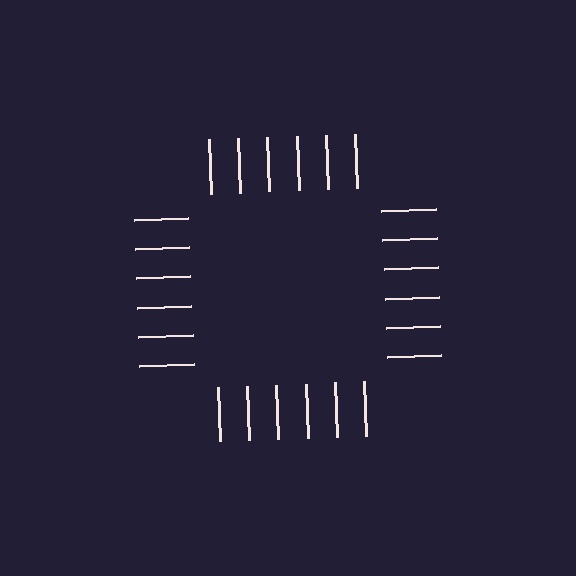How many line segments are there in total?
24 — 6 along each of the 4 edges.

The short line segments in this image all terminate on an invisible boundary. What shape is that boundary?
An illusory square — the line segments terminate on its edges but no continuous stroke is drawn.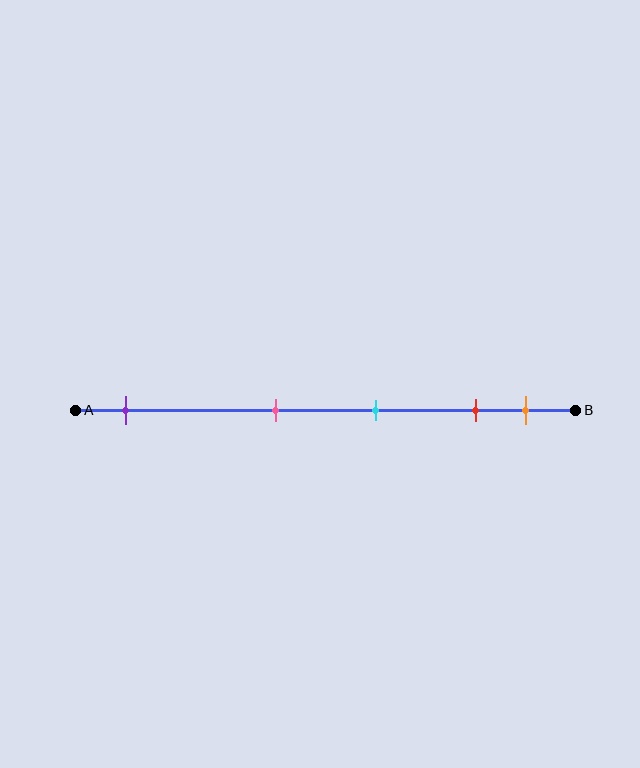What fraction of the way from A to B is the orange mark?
The orange mark is approximately 90% (0.9) of the way from A to B.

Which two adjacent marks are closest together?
The red and orange marks are the closest adjacent pair.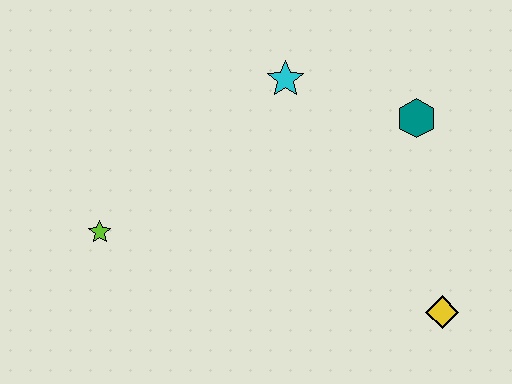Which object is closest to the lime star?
The cyan star is closest to the lime star.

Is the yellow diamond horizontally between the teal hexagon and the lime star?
No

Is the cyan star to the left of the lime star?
No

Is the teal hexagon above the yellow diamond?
Yes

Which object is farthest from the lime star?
The yellow diamond is farthest from the lime star.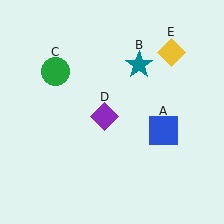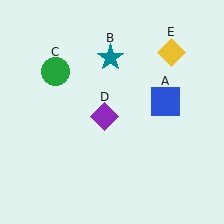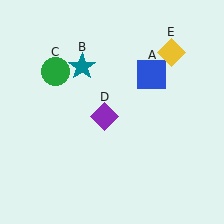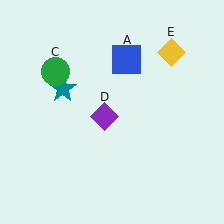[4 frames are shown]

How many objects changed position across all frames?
2 objects changed position: blue square (object A), teal star (object B).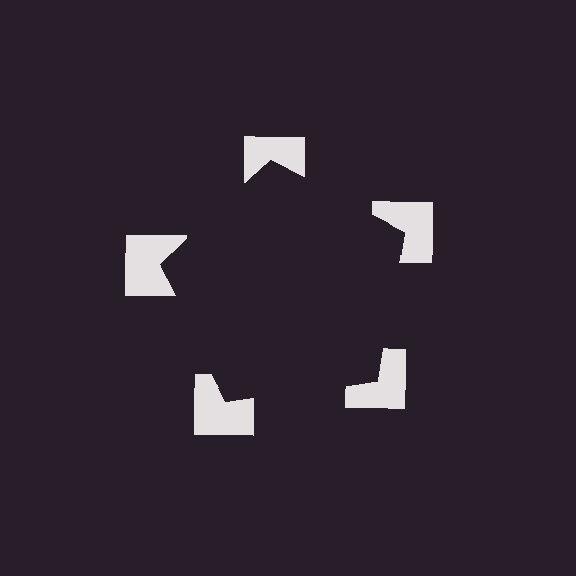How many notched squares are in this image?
There are 5 — one at each vertex of the illusory pentagon.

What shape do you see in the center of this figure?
An illusory pentagon — its edges are inferred from the aligned wedge cuts in the notched squares, not physically drawn.